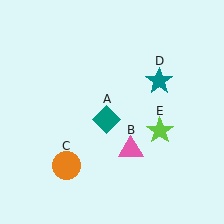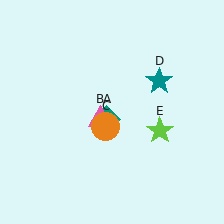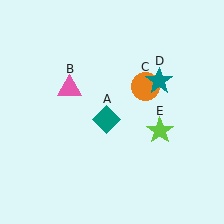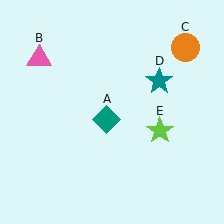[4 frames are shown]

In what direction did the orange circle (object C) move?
The orange circle (object C) moved up and to the right.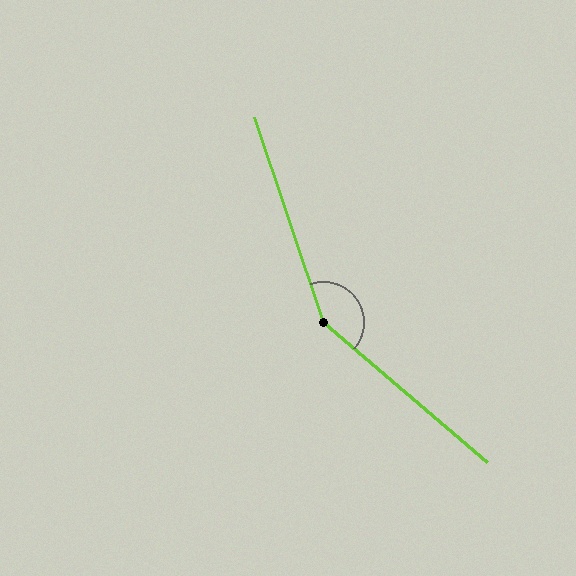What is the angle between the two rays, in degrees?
Approximately 149 degrees.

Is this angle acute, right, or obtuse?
It is obtuse.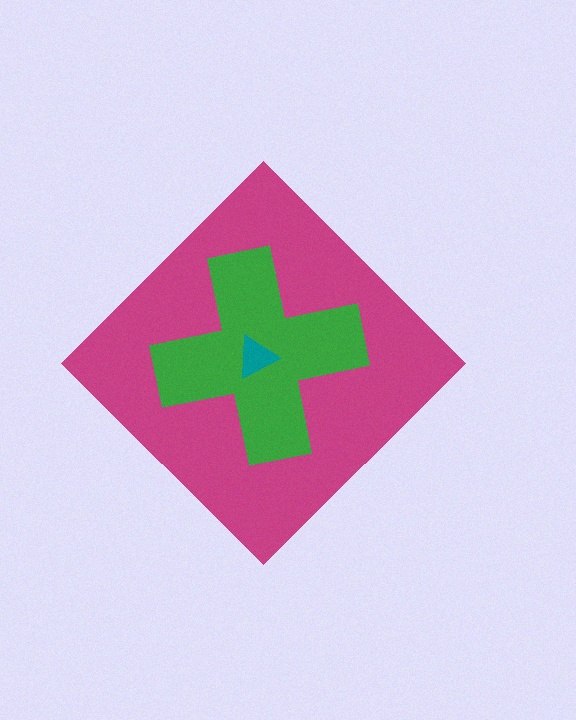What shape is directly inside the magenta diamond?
The green cross.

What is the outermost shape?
The magenta diamond.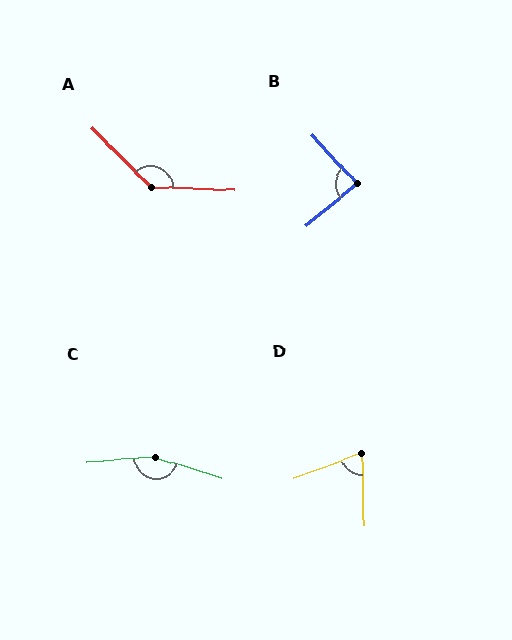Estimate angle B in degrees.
Approximately 87 degrees.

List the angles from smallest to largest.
D (71°), B (87°), A (137°), C (158°).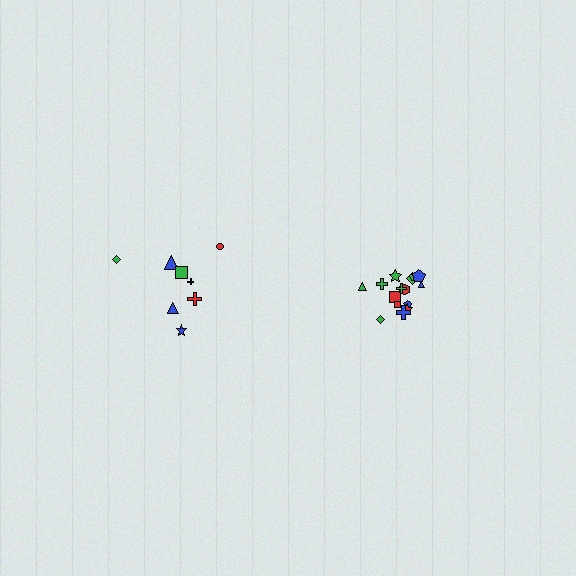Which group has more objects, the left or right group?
The right group.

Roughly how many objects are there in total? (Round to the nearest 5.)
Roughly 25 objects in total.